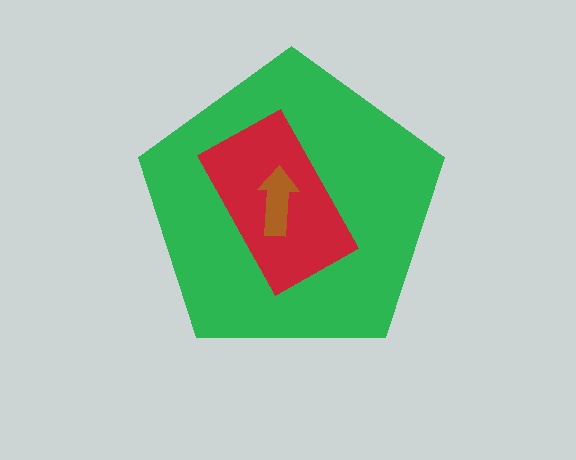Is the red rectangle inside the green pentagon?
Yes.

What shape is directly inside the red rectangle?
The brown arrow.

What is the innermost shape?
The brown arrow.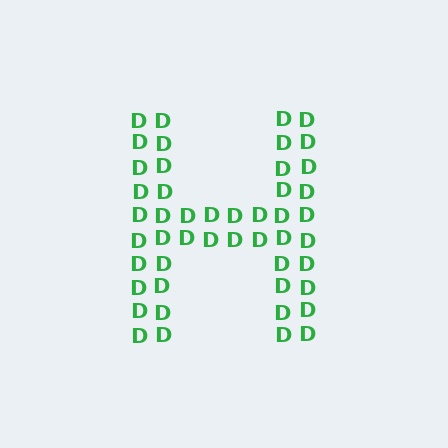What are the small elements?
The small elements are letter D's.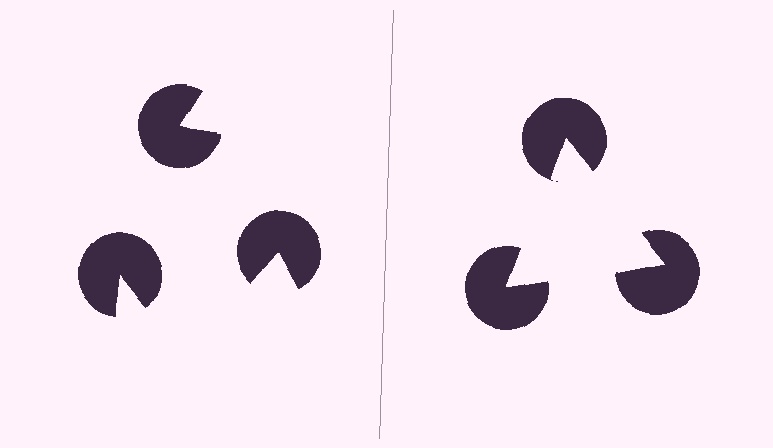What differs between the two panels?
The pac-man discs are positioned identically on both sides; only the wedge orientations differ. On the right they align to a triangle; on the left they are misaligned.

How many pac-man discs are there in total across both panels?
6 — 3 on each side.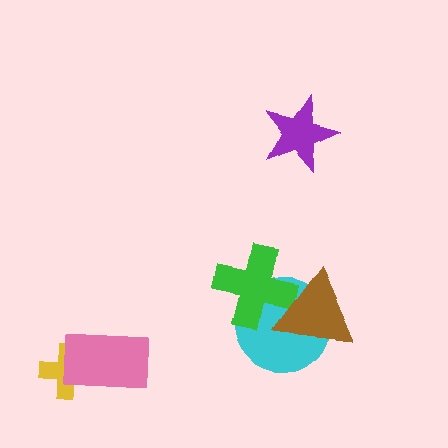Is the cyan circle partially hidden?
Yes, it is partially covered by another shape.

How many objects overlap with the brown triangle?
2 objects overlap with the brown triangle.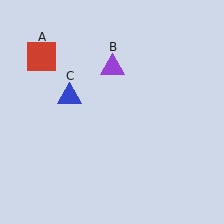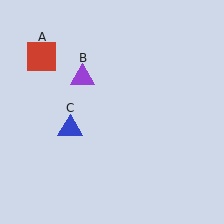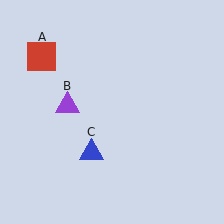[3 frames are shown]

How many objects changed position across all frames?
2 objects changed position: purple triangle (object B), blue triangle (object C).